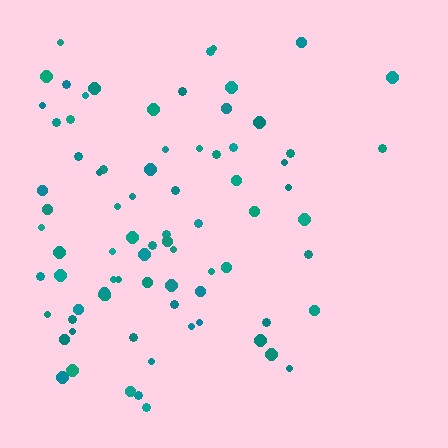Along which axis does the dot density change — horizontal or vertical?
Horizontal.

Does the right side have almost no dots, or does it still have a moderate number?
Still a moderate number, just noticeably fewer than the left.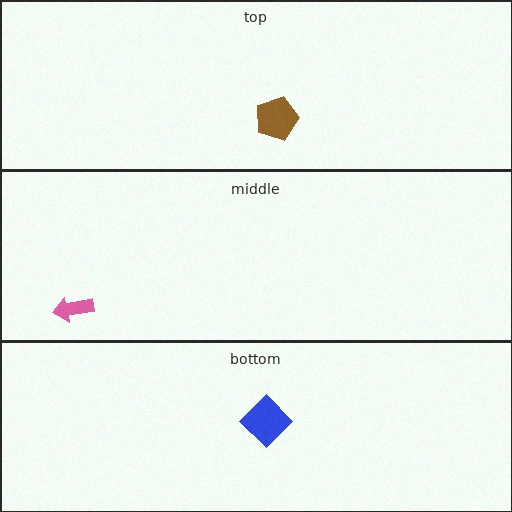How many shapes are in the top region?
1.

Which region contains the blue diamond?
The bottom region.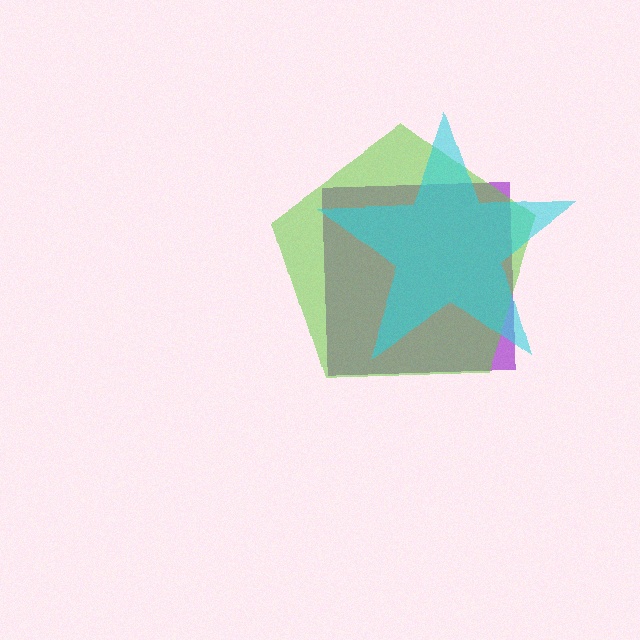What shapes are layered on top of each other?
The layered shapes are: a purple square, a lime pentagon, a cyan star.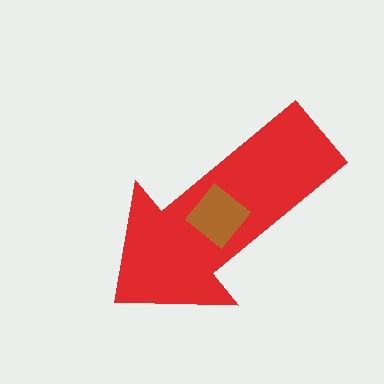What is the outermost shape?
The red arrow.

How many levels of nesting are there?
2.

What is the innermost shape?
The brown diamond.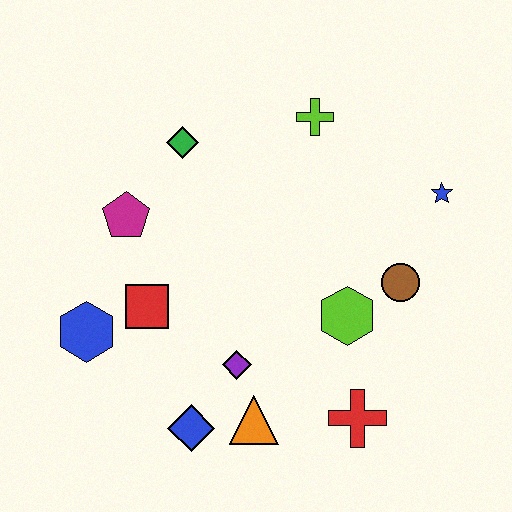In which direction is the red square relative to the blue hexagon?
The red square is to the right of the blue hexagon.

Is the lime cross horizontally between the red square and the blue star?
Yes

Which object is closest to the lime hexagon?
The brown circle is closest to the lime hexagon.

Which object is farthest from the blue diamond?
The blue star is farthest from the blue diamond.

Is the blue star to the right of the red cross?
Yes